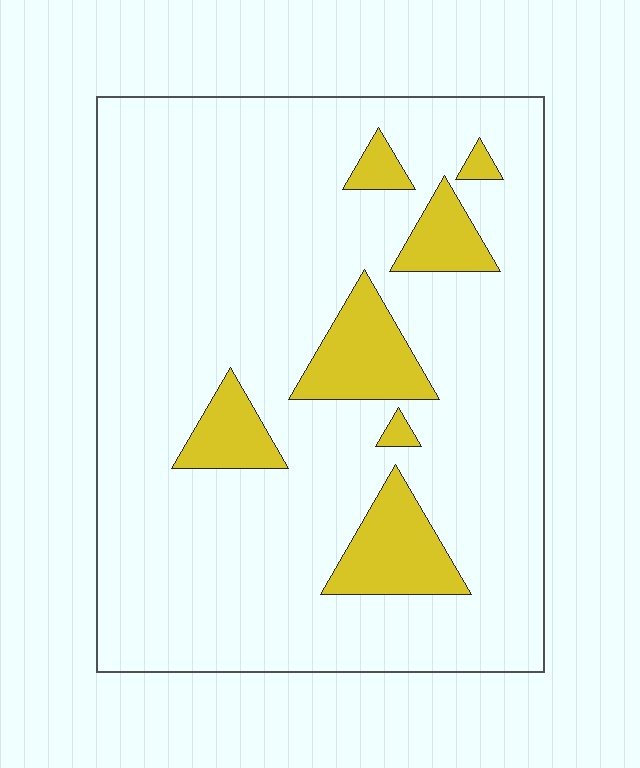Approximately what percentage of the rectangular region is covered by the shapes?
Approximately 15%.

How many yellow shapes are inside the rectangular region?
7.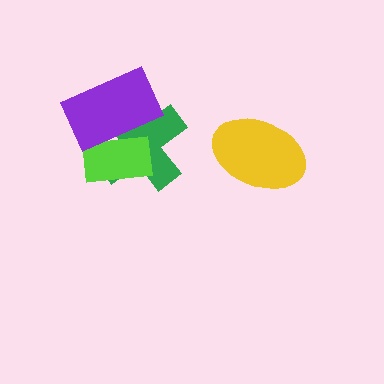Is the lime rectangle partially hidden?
Yes, it is partially covered by another shape.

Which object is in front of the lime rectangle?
The purple rectangle is in front of the lime rectangle.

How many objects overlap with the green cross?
2 objects overlap with the green cross.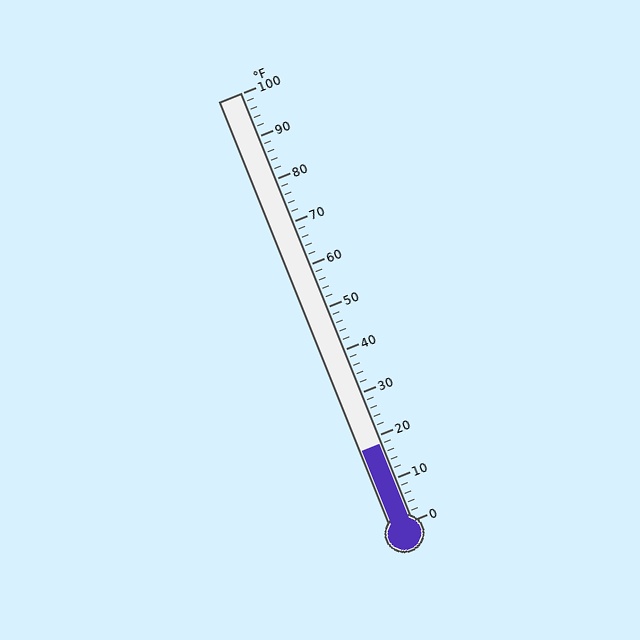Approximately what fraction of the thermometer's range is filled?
The thermometer is filled to approximately 20% of its range.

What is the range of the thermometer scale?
The thermometer scale ranges from 0°F to 100°F.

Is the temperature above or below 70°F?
The temperature is below 70°F.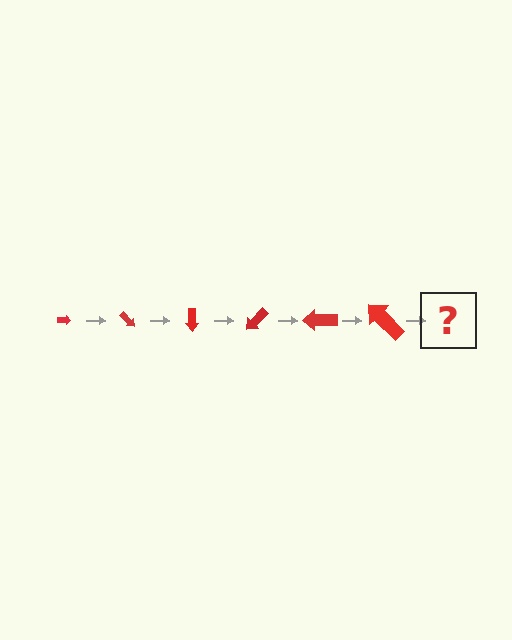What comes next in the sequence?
The next element should be an arrow, larger than the previous one and rotated 270 degrees from the start.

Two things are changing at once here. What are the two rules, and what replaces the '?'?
The two rules are that the arrow grows larger each step and it rotates 45 degrees each step. The '?' should be an arrow, larger than the previous one and rotated 270 degrees from the start.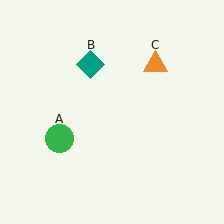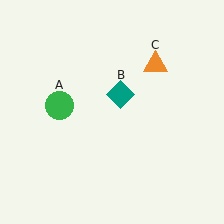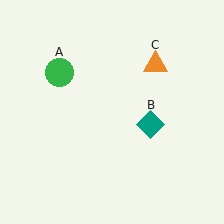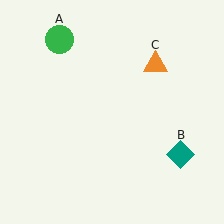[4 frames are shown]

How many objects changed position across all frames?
2 objects changed position: green circle (object A), teal diamond (object B).